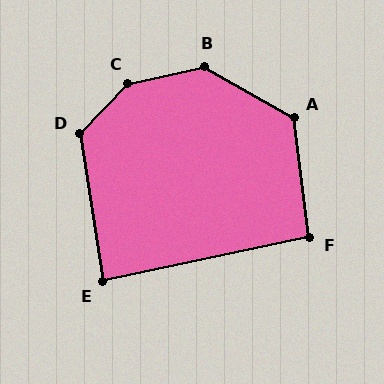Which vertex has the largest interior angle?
C, at approximately 146 degrees.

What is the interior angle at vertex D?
Approximately 128 degrees (obtuse).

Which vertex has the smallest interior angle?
E, at approximately 87 degrees.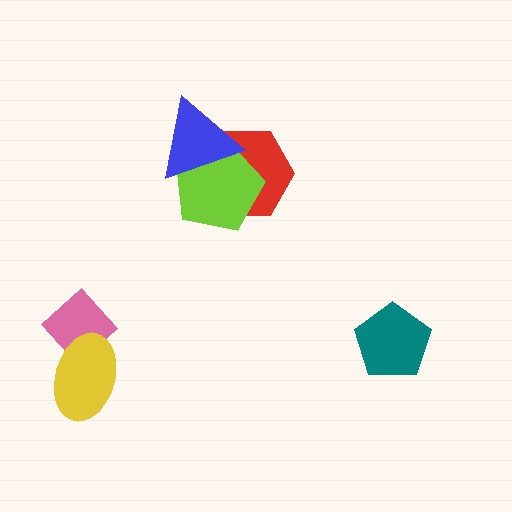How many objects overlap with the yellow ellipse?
1 object overlaps with the yellow ellipse.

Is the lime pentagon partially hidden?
Yes, it is partially covered by another shape.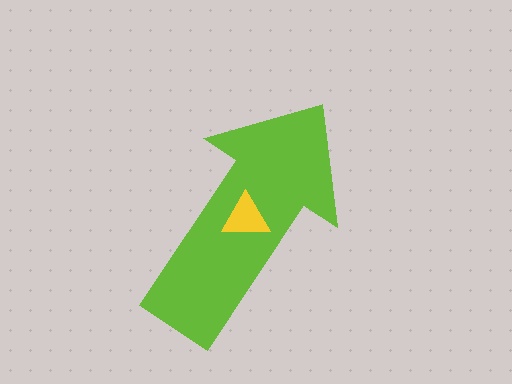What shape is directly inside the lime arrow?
The yellow triangle.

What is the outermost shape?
The lime arrow.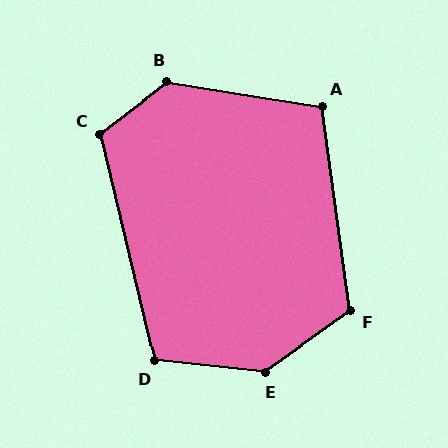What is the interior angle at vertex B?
Approximately 133 degrees (obtuse).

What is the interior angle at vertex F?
Approximately 118 degrees (obtuse).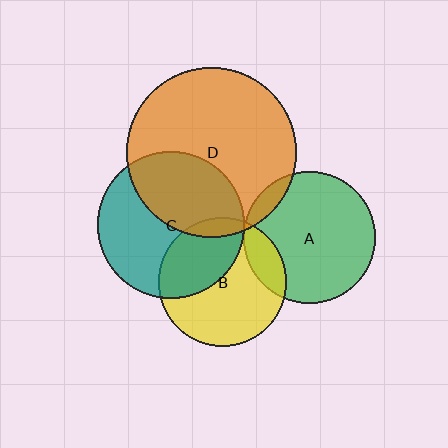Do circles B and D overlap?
Yes.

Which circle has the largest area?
Circle D (orange).